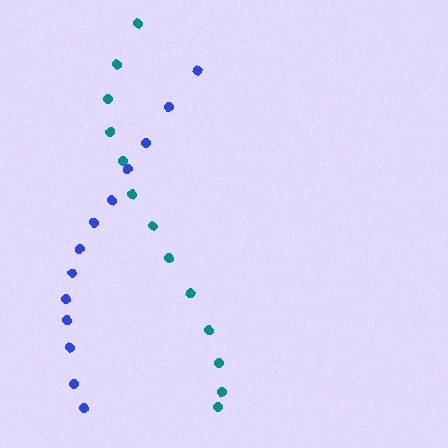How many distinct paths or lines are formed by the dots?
There are 2 distinct paths.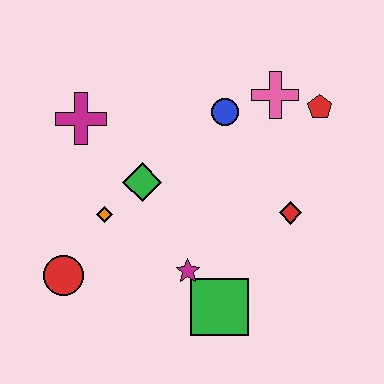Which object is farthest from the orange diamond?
The red pentagon is farthest from the orange diamond.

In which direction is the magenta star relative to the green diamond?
The magenta star is below the green diamond.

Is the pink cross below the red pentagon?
No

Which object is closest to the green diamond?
The orange diamond is closest to the green diamond.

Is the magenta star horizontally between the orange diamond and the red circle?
No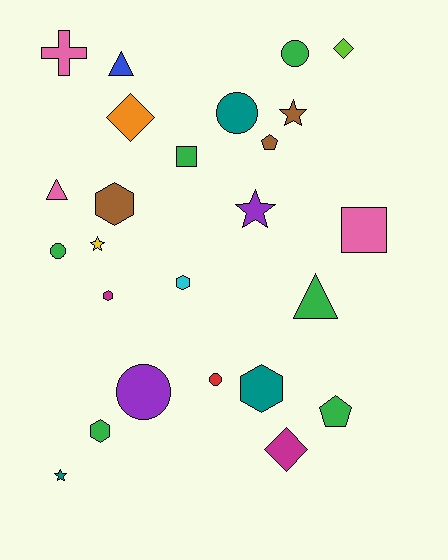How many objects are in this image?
There are 25 objects.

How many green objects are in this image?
There are 6 green objects.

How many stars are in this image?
There are 4 stars.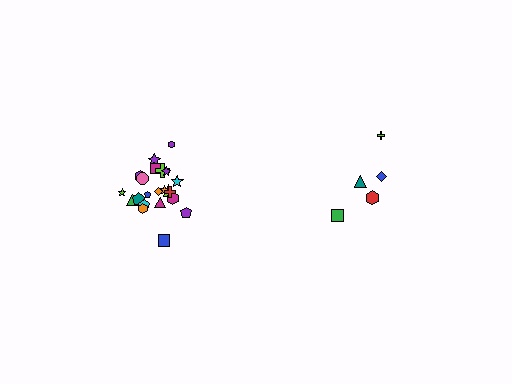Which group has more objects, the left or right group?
The left group.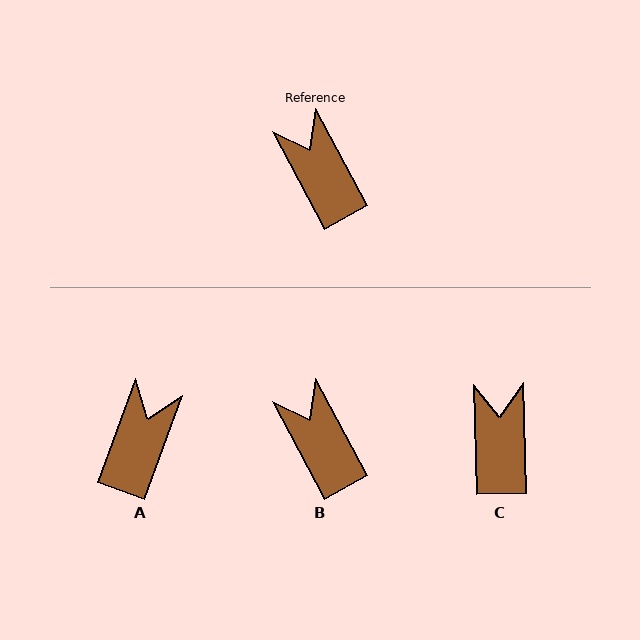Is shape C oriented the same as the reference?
No, it is off by about 27 degrees.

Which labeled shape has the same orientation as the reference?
B.